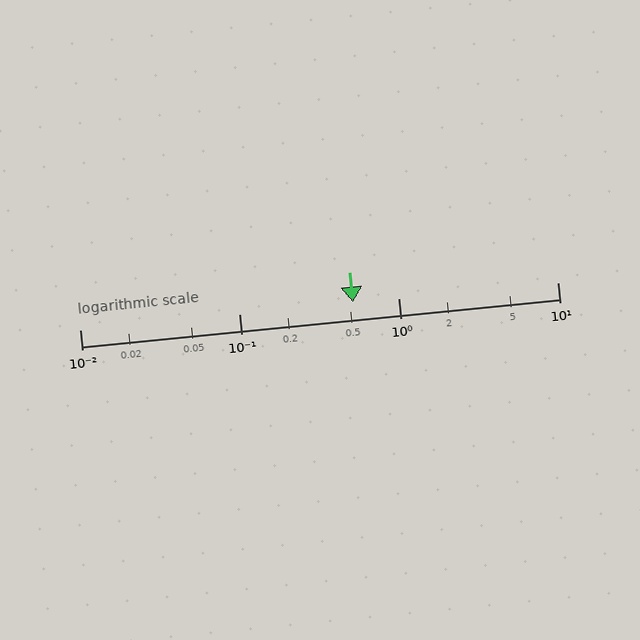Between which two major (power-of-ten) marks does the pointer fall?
The pointer is between 0.1 and 1.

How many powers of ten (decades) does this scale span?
The scale spans 3 decades, from 0.01 to 10.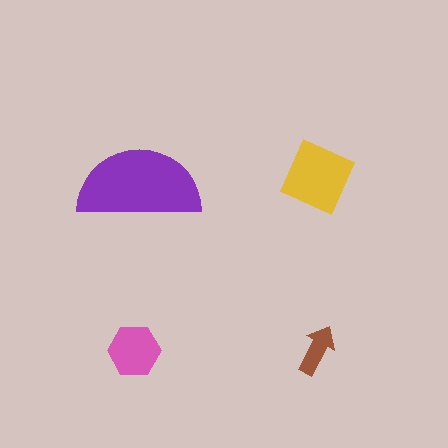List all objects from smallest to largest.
The brown arrow, the pink hexagon, the yellow square, the purple semicircle.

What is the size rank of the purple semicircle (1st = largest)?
1st.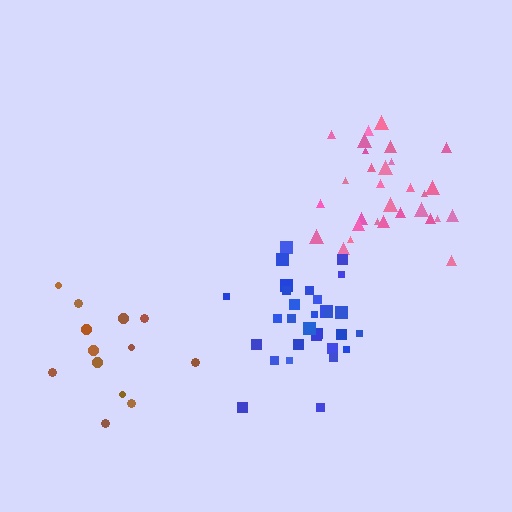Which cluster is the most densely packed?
Pink.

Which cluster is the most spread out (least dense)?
Brown.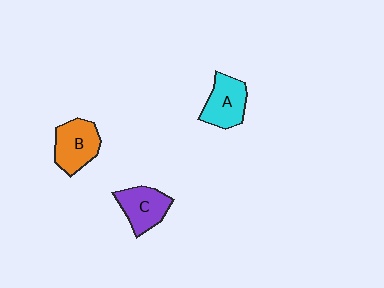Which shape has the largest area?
Shape B (orange).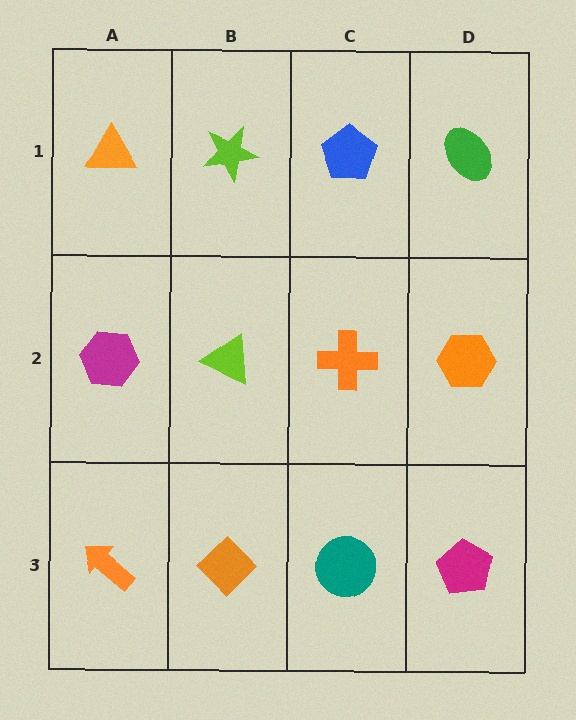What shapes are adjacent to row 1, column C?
An orange cross (row 2, column C), a lime star (row 1, column B), a green ellipse (row 1, column D).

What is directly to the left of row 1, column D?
A blue pentagon.